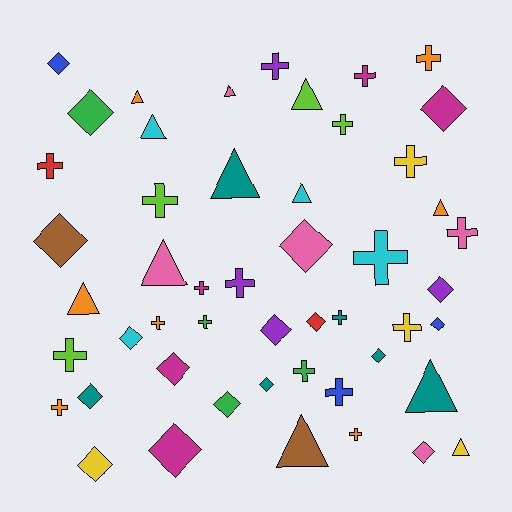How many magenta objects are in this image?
There are 5 magenta objects.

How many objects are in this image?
There are 50 objects.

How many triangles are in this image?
There are 12 triangles.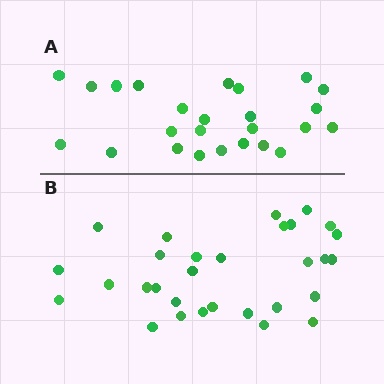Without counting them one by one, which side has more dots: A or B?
Region B (the bottom region) has more dots.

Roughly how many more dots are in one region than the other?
Region B has about 5 more dots than region A.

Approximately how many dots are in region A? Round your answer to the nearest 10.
About 20 dots. (The exact count is 25, which rounds to 20.)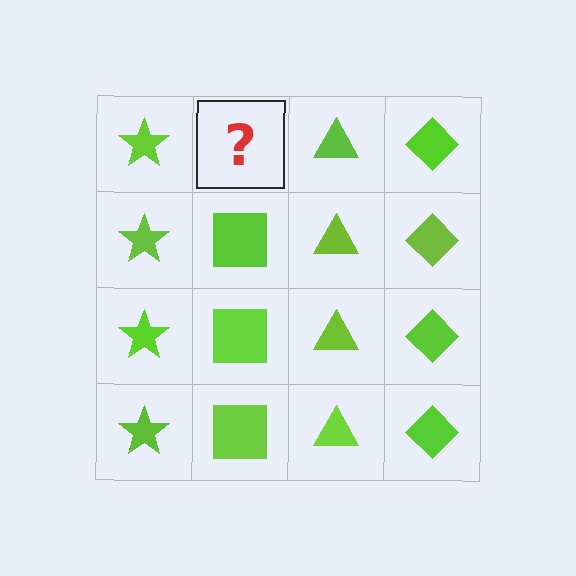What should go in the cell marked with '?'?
The missing cell should contain a lime square.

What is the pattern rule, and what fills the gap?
The rule is that each column has a consistent shape. The gap should be filled with a lime square.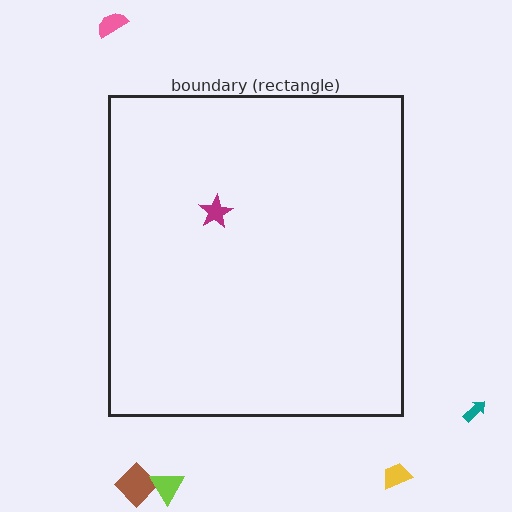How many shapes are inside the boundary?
1 inside, 5 outside.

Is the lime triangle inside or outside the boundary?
Outside.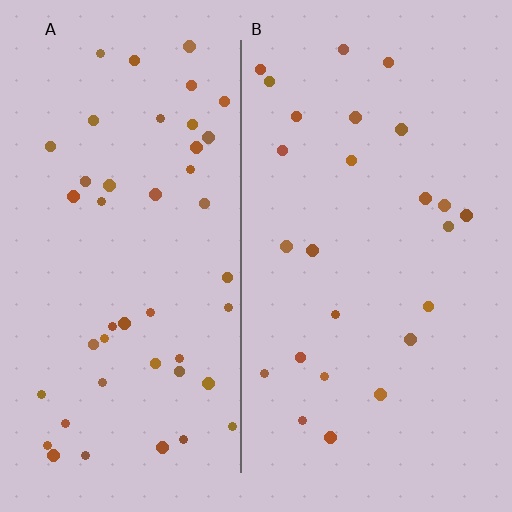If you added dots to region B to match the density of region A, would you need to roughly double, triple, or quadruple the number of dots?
Approximately double.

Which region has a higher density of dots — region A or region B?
A (the left).